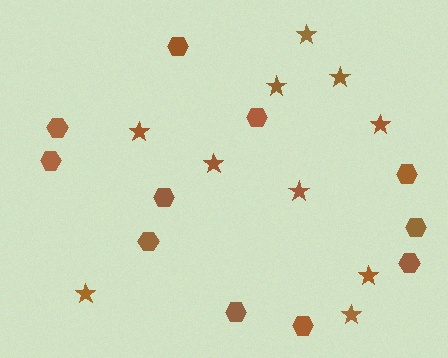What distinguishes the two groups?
There are 2 groups: one group of stars (10) and one group of hexagons (11).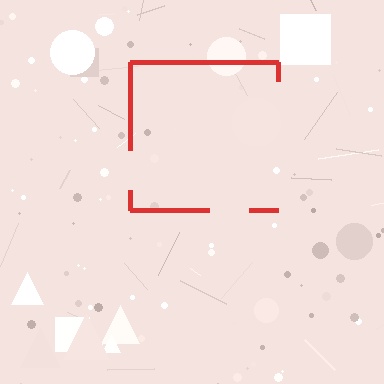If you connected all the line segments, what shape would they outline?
They would outline a square.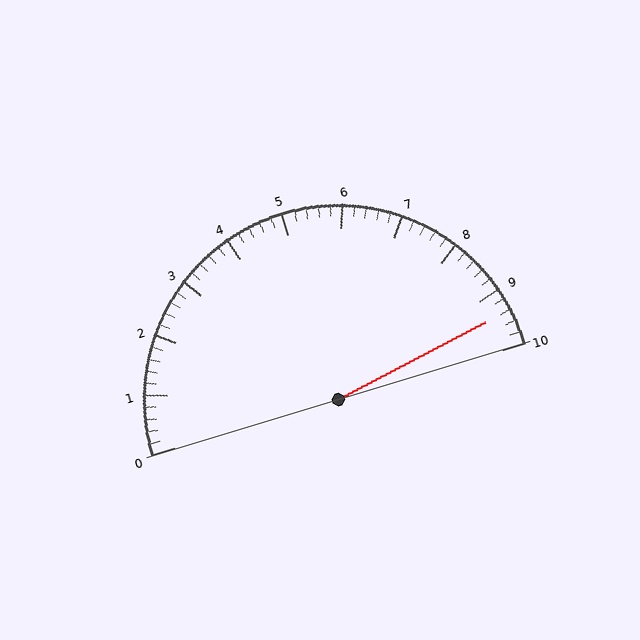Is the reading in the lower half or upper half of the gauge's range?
The reading is in the upper half of the range (0 to 10).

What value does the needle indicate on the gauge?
The needle indicates approximately 9.4.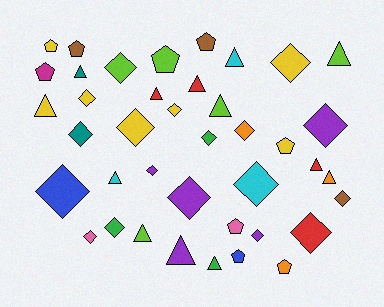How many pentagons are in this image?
There are 9 pentagons.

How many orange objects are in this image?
There are 3 orange objects.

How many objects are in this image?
There are 40 objects.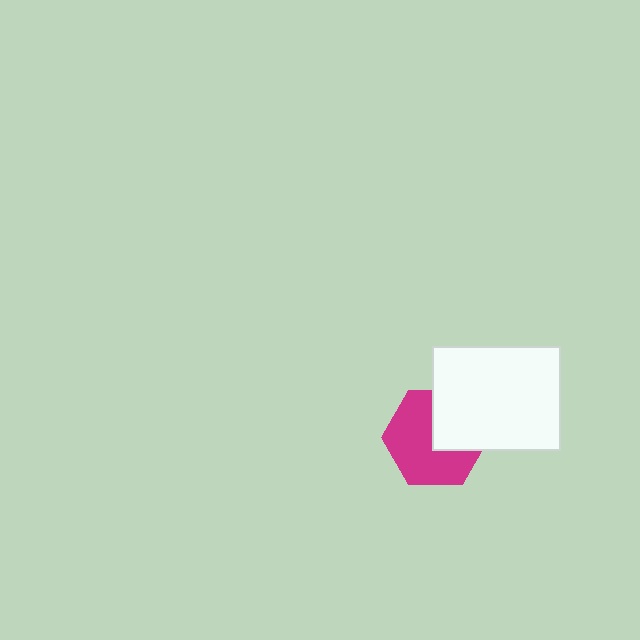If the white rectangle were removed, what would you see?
You would see the complete magenta hexagon.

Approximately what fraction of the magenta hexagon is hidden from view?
Roughly 37% of the magenta hexagon is hidden behind the white rectangle.